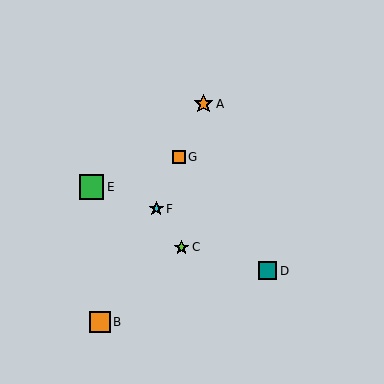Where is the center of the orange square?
The center of the orange square is at (100, 322).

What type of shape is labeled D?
Shape D is a teal square.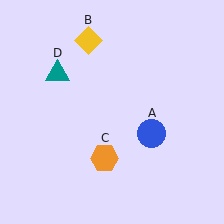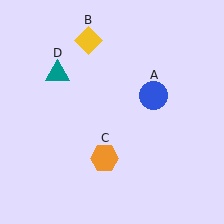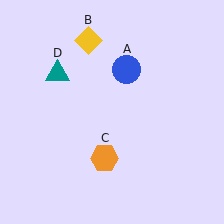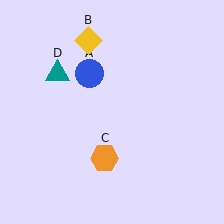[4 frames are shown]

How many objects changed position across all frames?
1 object changed position: blue circle (object A).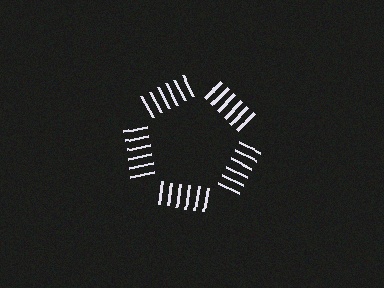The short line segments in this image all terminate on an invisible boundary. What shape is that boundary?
An illusory pentagon — the line segments terminate on its edges but no continuous stroke is drawn.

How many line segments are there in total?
30 — 6 along each of the 5 edges.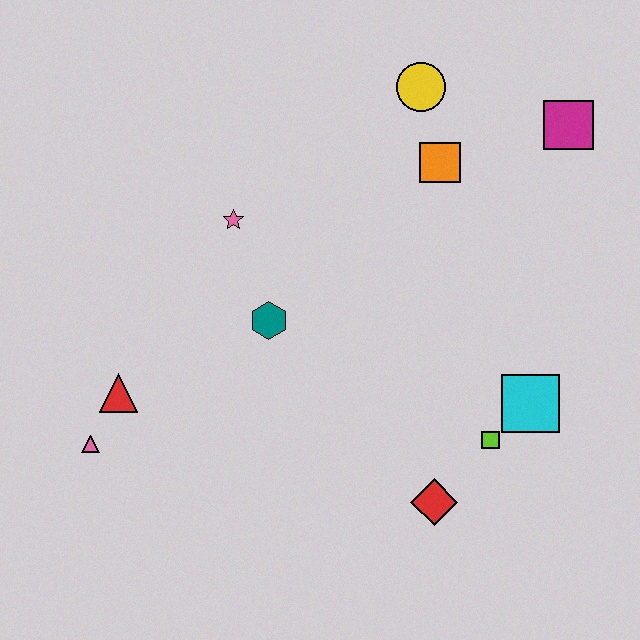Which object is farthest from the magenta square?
The pink triangle is farthest from the magenta square.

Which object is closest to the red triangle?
The pink triangle is closest to the red triangle.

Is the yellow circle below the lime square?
No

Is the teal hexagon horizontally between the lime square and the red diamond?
No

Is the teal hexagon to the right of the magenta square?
No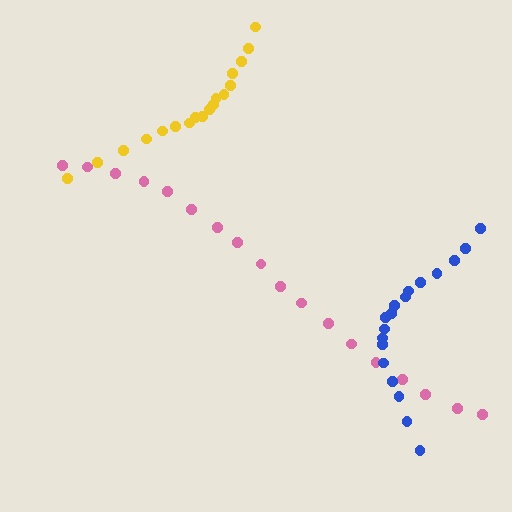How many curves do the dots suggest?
There are 3 distinct paths.